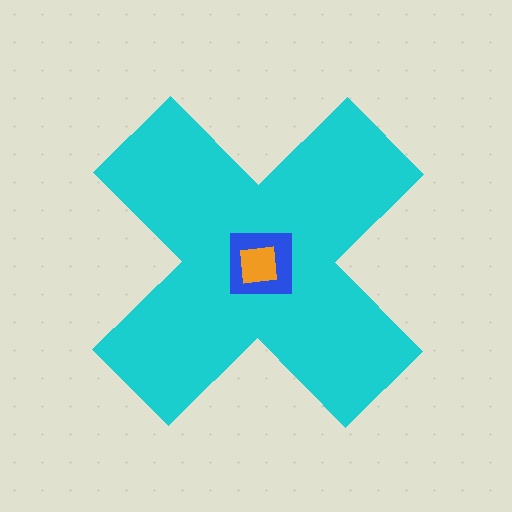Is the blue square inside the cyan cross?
Yes.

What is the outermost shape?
The cyan cross.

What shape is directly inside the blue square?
The orange square.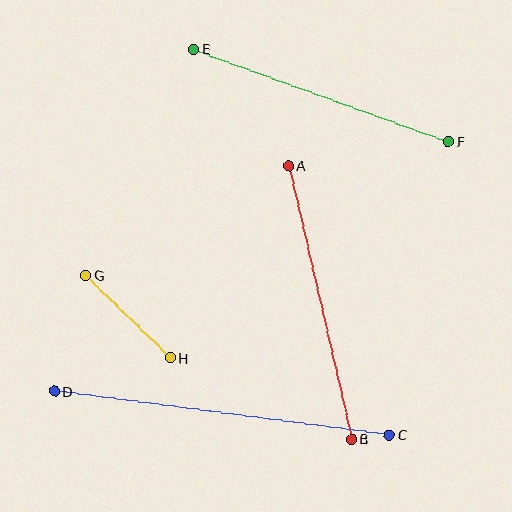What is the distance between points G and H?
The distance is approximately 118 pixels.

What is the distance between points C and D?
The distance is approximately 338 pixels.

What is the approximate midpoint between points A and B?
The midpoint is at approximately (320, 302) pixels.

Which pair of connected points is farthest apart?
Points C and D are farthest apart.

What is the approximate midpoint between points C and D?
The midpoint is at approximately (222, 413) pixels.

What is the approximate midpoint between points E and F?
The midpoint is at approximately (321, 95) pixels.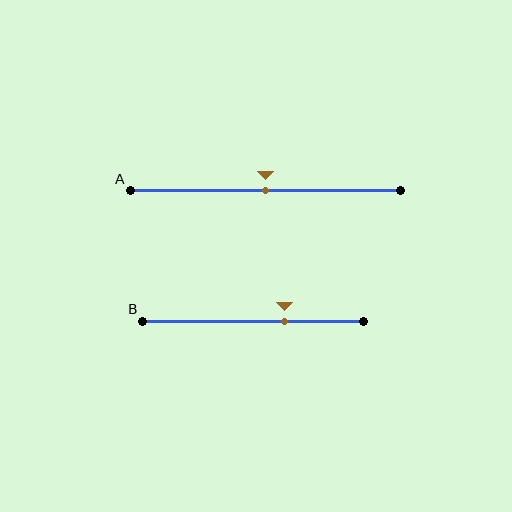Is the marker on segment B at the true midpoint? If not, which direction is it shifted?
No, the marker on segment B is shifted to the right by about 14% of the segment length.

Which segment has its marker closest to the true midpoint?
Segment A has its marker closest to the true midpoint.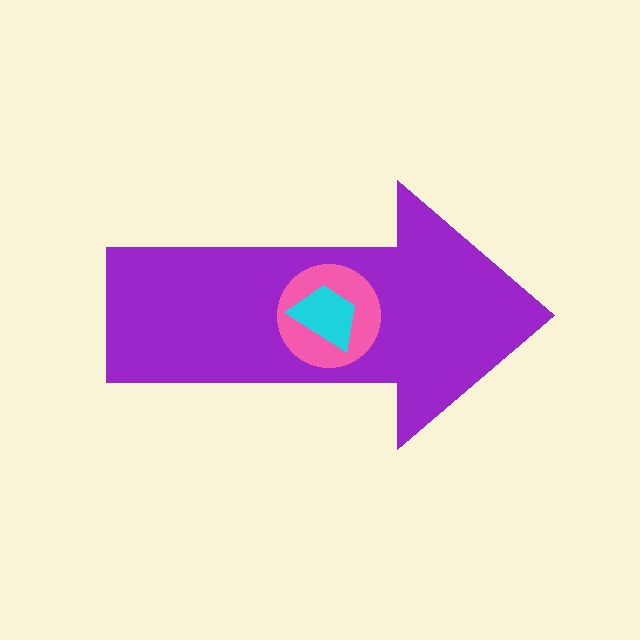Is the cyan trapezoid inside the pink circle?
Yes.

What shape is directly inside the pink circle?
The cyan trapezoid.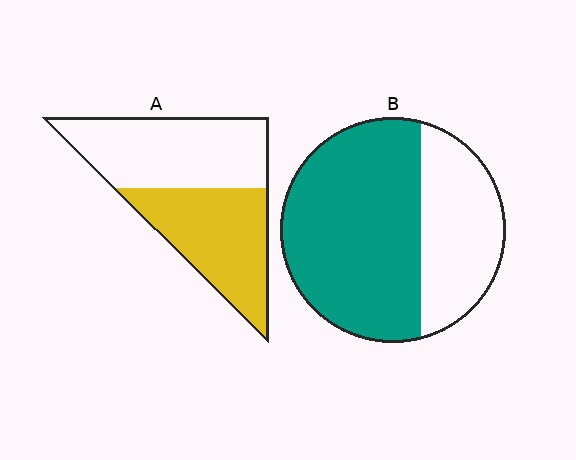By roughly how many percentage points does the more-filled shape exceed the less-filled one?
By roughly 20 percentage points (B over A).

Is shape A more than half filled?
Roughly half.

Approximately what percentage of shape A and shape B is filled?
A is approximately 45% and B is approximately 65%.